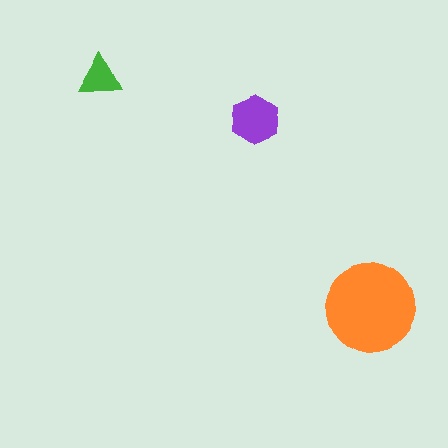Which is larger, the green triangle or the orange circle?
The orange circle.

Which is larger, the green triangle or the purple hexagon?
The purple hexagon.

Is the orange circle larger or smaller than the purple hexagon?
Larger.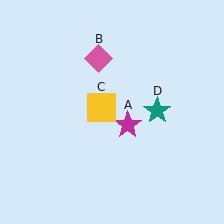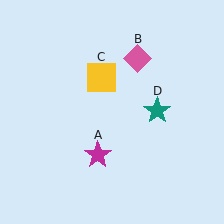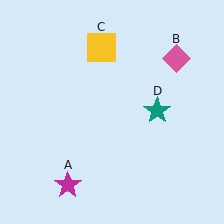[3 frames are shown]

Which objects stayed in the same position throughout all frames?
Teal star (object D) remained stationary.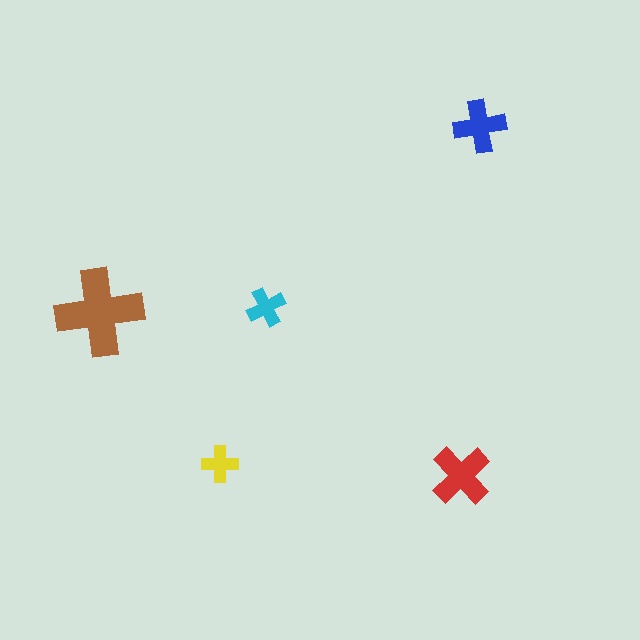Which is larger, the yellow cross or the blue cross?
The blue one.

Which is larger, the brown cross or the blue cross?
The brown one.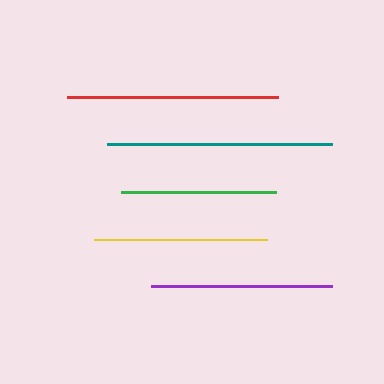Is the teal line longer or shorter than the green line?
The teal line is longer than the green line.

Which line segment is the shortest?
The green line is the shortest at approximately 155 pixels.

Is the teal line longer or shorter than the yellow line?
The teal line is longer than the yellow line.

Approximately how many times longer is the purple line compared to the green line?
The purple line is approximately 1.2 times the length of the green line.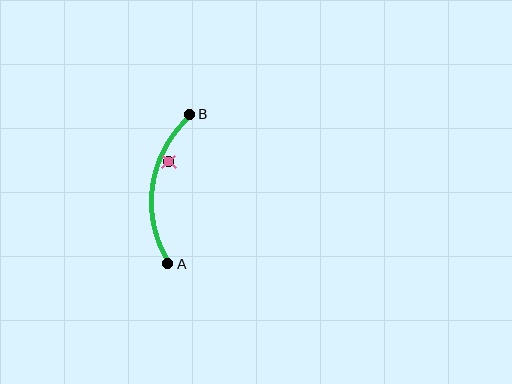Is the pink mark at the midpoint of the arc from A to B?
No — the pink mark does not lie on the arc at all. It sits slightly inside the curve.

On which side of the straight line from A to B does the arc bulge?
The arc bulges to the left of the straight line connecting A and B.